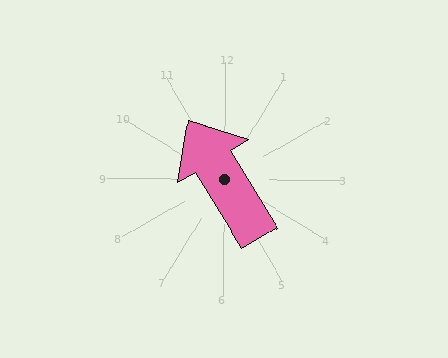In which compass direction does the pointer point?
Northwest.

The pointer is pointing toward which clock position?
Roughly 11 o'clock.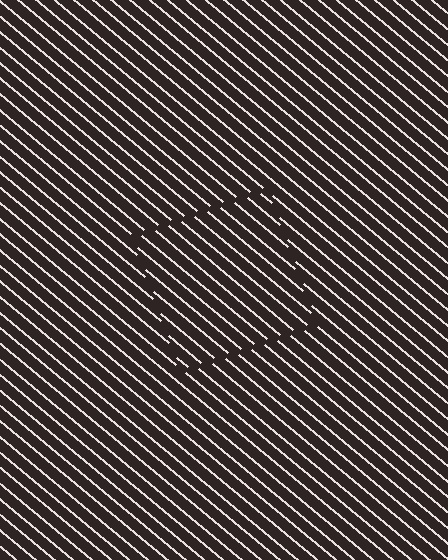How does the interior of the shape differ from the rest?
The interior of the shape contains the same grating, shifted by half a period — the contour is defined by the phase discontinuity where line-ends from the inner and outer gratings abut.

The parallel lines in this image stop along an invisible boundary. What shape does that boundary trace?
An illusory square. The interior of the shape contains the same grating, shifted by half a period — the contour is defined by the phase discontinuity where line-ends from the inner and outer gratings abut.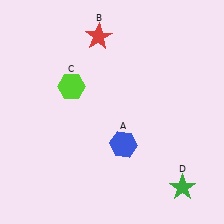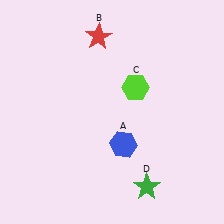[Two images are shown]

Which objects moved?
The objects that moved are: the lime hexagon (C), the green star (D).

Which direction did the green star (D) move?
The green star (D) moved left.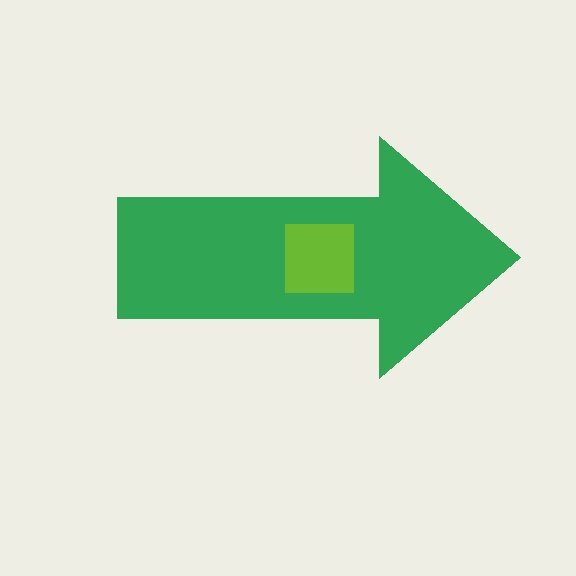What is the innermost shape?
The lime square.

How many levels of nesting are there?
2.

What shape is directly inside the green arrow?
The lime square.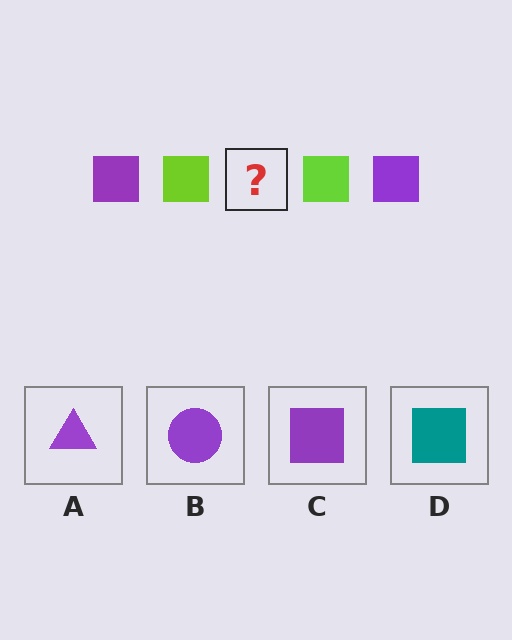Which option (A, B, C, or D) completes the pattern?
C.